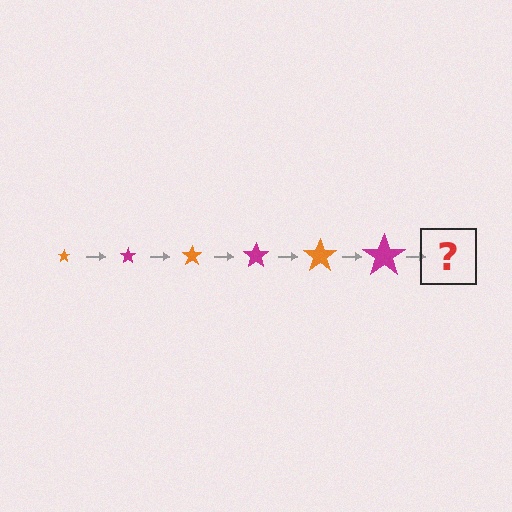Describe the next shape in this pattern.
It should be an orange star, larger than the previous one.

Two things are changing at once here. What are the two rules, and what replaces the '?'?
The two rules are that the star grows larger each step and the color cycles through orange and magenta. The '?' should be an orange star, larger than the previous one.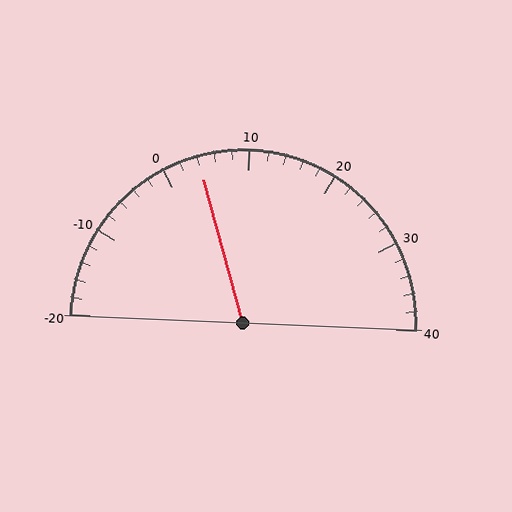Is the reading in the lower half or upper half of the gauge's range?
The reading is in the lower half of the range (-20 to 40).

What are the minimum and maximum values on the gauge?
The gauge ranges from -20 to 40.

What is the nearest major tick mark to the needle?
The nearest major tick mark is 0.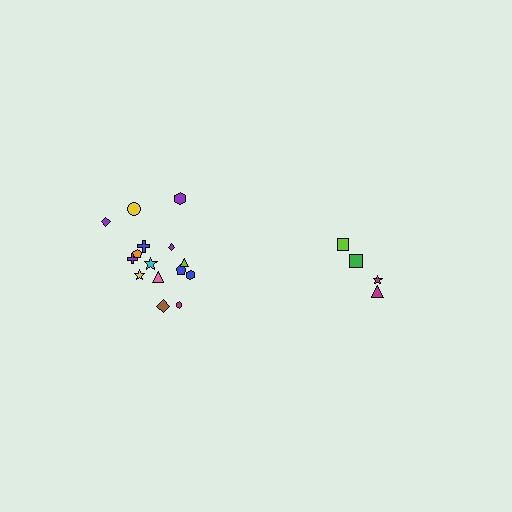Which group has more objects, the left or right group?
The left group.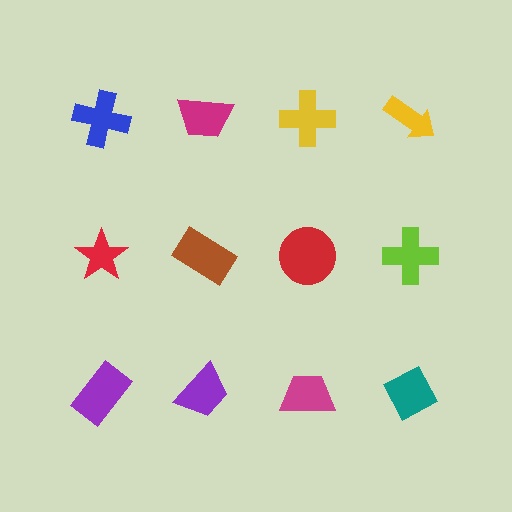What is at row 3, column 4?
A teal diamond.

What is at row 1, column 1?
A blue cross.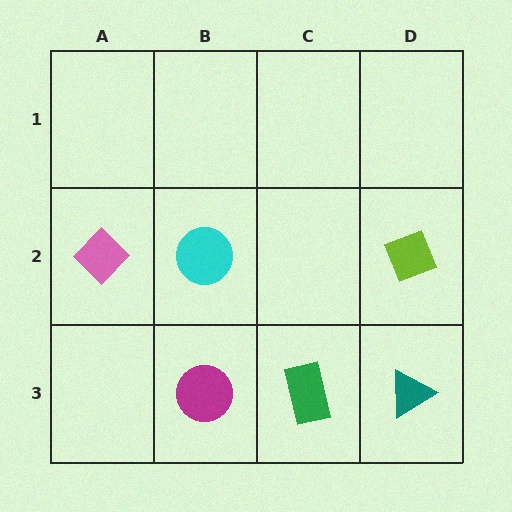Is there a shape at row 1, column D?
No, that cell is empty.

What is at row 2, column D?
A lime diamond.